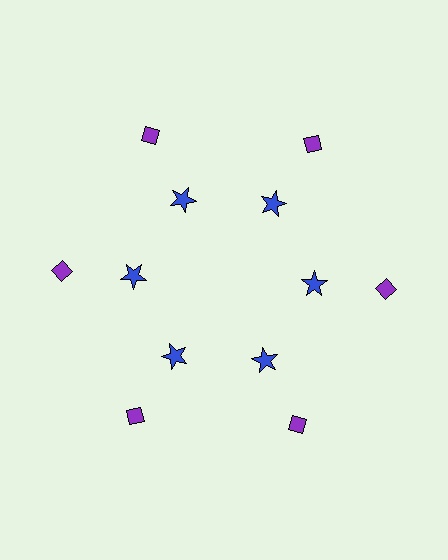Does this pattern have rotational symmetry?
Yes, this pattern has 6-fold rotational symmetry. It looks the same after rotating 60 degrees around the center.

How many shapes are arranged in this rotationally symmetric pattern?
There are 12 shapes, arranged in 6 groups of 2.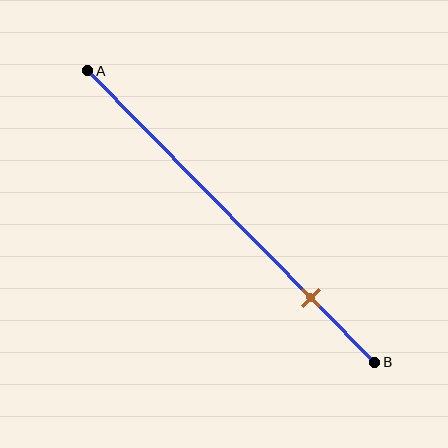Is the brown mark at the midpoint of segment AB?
No, the mark is at about 80% from A, not at the 50% midpoint.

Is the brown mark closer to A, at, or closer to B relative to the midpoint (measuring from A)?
The brown mark is closer to point B than the midpoint of segment AB.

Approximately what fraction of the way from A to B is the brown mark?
The brown mark is approximately 80% of the way from A to B.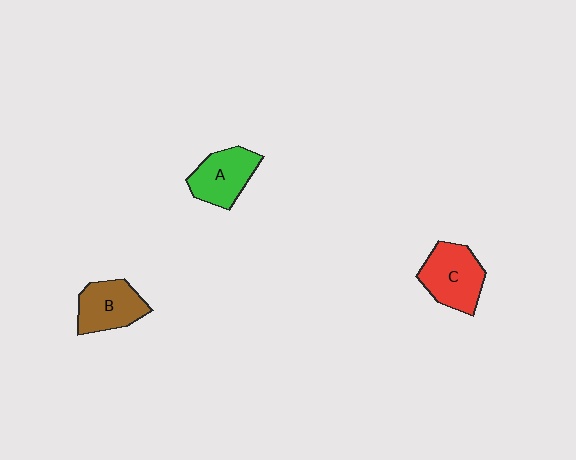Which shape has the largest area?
Shape C (red).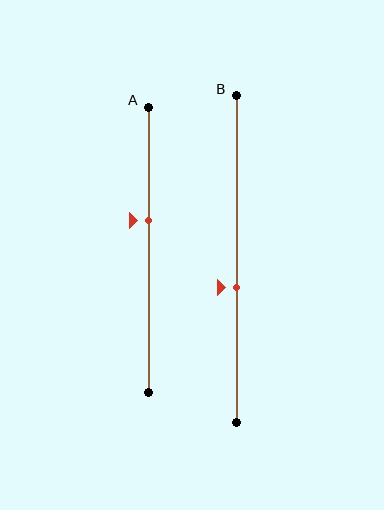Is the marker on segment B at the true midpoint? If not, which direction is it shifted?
No, the marker on segment B is shifted downward by about 9% of the segment length.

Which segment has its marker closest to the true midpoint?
Segment B has its marker closest to the true midpoint.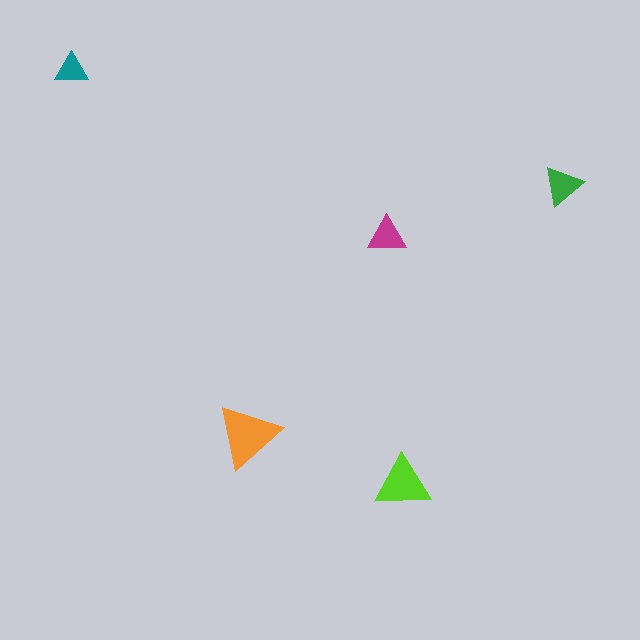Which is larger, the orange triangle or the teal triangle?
The orange one.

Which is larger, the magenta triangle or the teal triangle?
The magenta one.